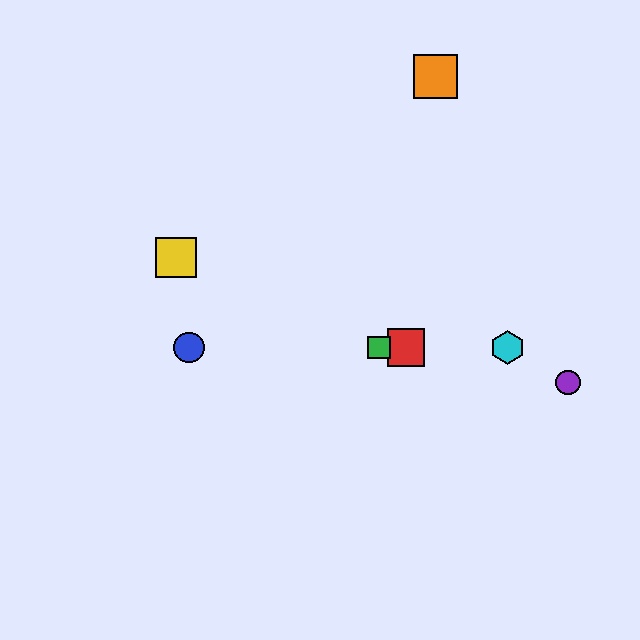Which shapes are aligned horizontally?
The red square, the blue circle, the green square, the cyan hexagon are aligned horizontally.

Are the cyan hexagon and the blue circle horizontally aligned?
Yes, both are at y≈347.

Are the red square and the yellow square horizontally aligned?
No, the red square is at y≈347 and the yellow square is at y≈258.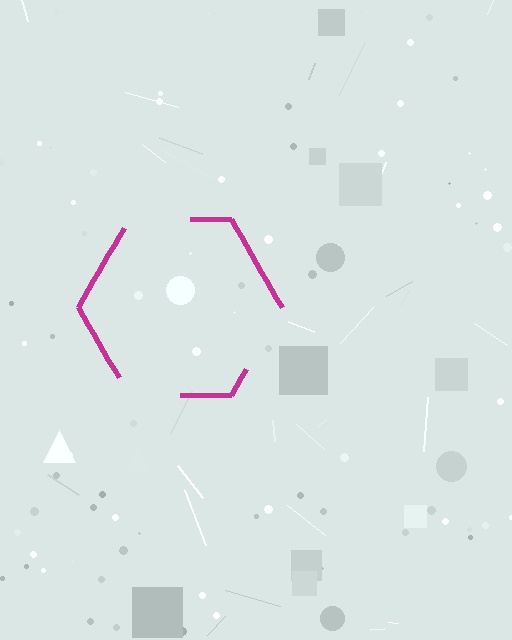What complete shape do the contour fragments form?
The contour fragments form a hexagon.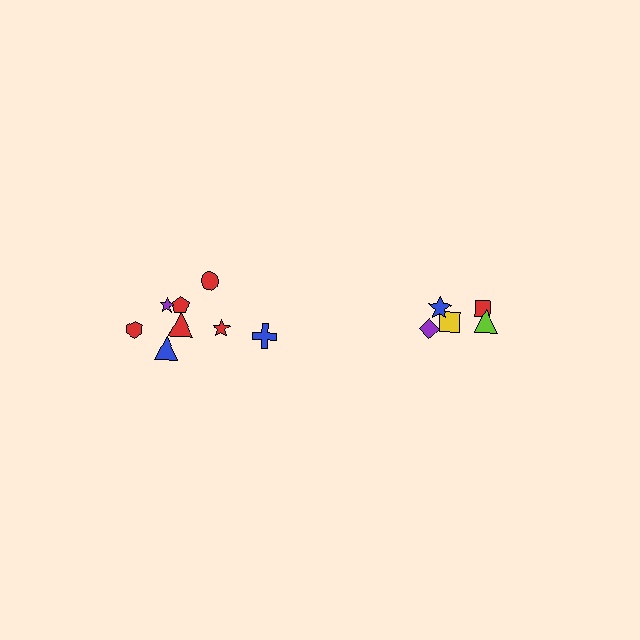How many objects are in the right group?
There are 5 objects.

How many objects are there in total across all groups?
There are 13 objects.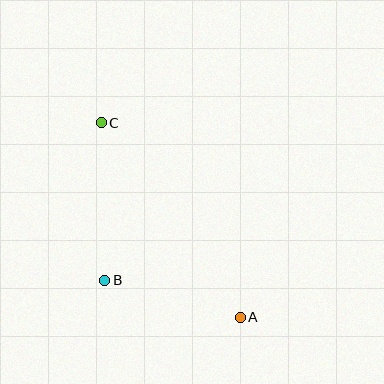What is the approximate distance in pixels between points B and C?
The distance between B and C is approximately 158 pixels.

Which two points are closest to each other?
Points A and B are closest to each other.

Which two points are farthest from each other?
Points A and C are farthest from each other.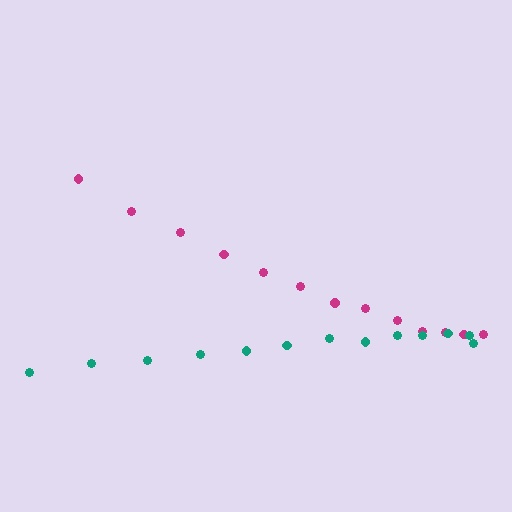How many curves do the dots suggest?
There are 2 distinct paths.